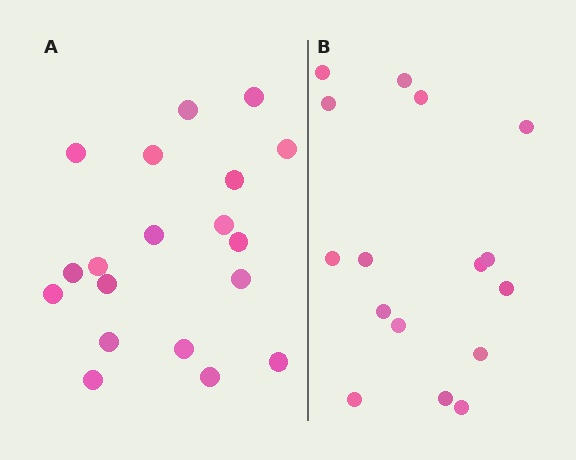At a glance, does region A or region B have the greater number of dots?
Region A (the left region) has more dots.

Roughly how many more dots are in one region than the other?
Region A has just a few more — roughly 2 or 3 more dots than region B.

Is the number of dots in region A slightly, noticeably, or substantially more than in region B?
Region A has only slightly more — the two regions are fairly close. The ratio is roughly 1.2 to 1.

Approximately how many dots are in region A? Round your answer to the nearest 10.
About 20 dots. (The exact count is 19, which rounds to 20.)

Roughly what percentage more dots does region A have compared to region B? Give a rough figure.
About 20% more.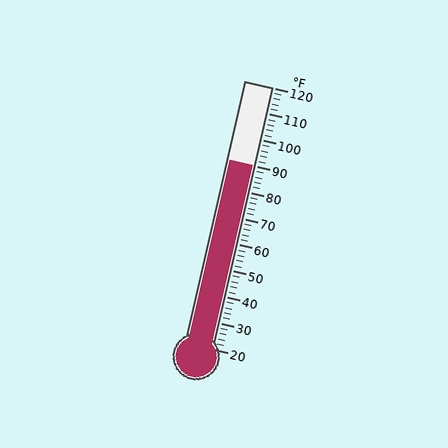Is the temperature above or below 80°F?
The temperature is above 80°F.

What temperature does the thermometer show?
The thermometer shows approximately 90°F.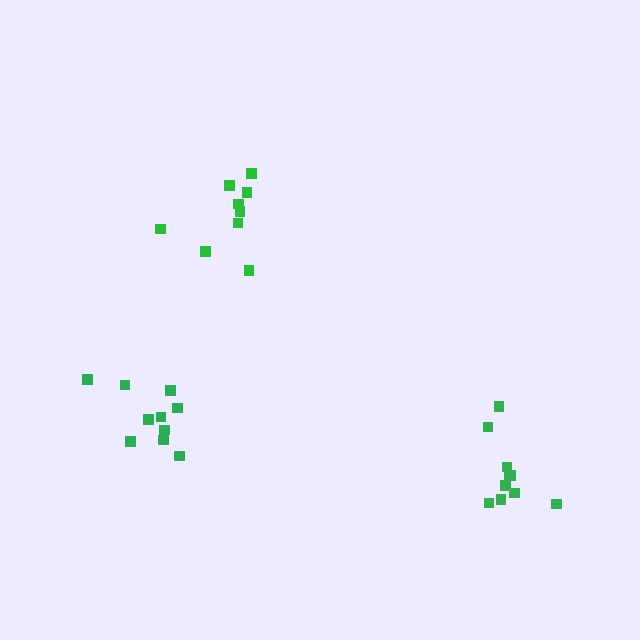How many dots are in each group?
Group 1: 10 dots, Group 2: 10 dots, Group 3: 9 dots (29 total).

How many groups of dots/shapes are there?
There are 3 groups.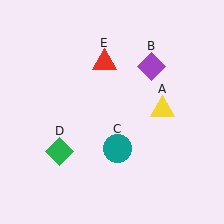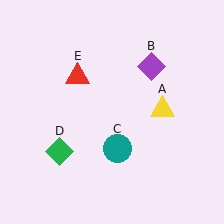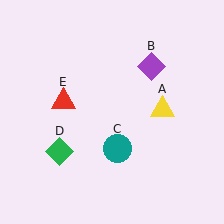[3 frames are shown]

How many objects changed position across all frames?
1 object changed position: red triangle (object E).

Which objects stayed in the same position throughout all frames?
Yellow triangle (object A) and purple diamond (object B) and teal circle (object C) and green diamond (object D) remained stationary.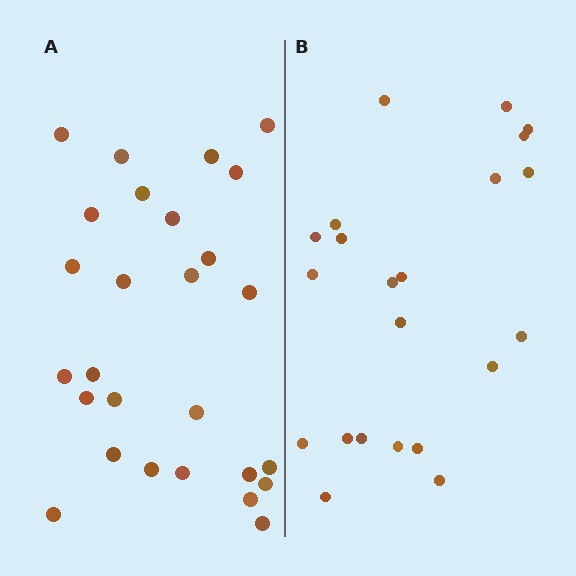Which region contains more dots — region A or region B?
Region A (the left region) has more dots.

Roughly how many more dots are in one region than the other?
Region A has about 5 more dots than region B.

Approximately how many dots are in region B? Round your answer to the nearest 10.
About 20 dots. (The exact count is 22, which rounds to 20.)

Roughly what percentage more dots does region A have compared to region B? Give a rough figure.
About 25% more.